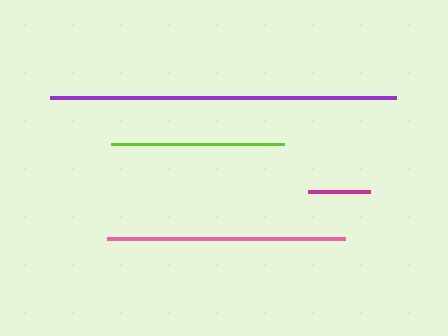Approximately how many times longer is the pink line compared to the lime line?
The pink line is approximately 1.4 times the length of the lime line.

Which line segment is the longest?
The purple line is the longest at approximately 346 pixels.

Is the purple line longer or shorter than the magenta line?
The purple line is longer than the magenta line.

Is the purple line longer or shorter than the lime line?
The purple line is longer than the lime line.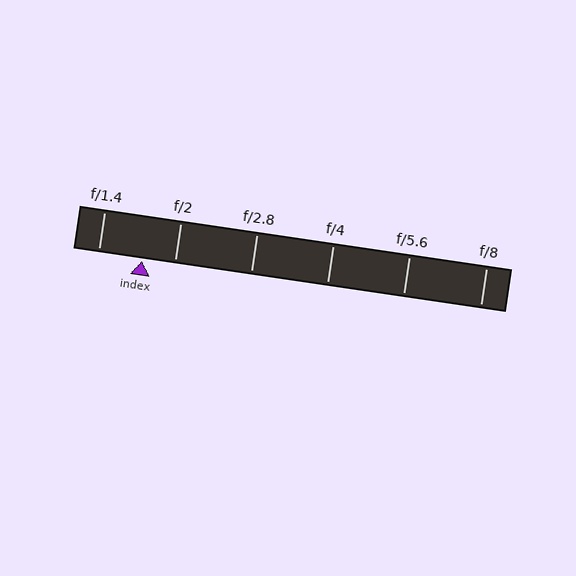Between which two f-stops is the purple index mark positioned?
The index mark is between f/1.4 and f/2.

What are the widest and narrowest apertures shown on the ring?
The widest aperture shown is f/1.4 and the narrowest is f/8.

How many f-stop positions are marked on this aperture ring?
There are 6 f-stop positions marked.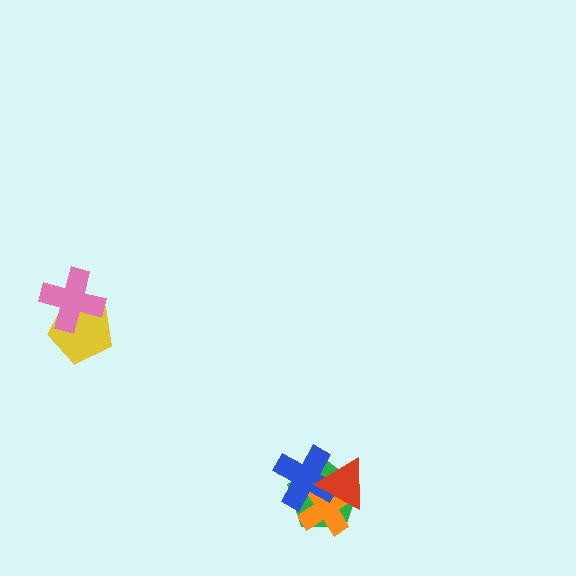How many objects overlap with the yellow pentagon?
1 object overlaps with the yellow pentagon.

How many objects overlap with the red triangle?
3 objects overlap with the red triangle.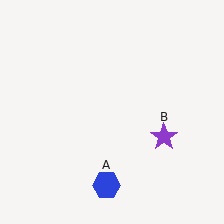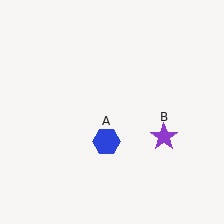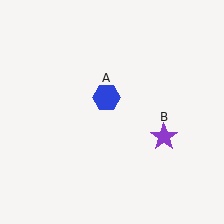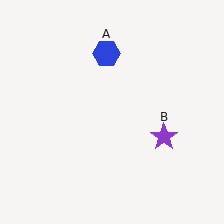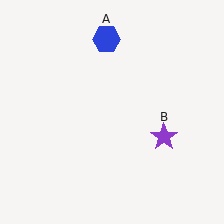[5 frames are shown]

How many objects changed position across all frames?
1 object changed position: blue hexagon (object A).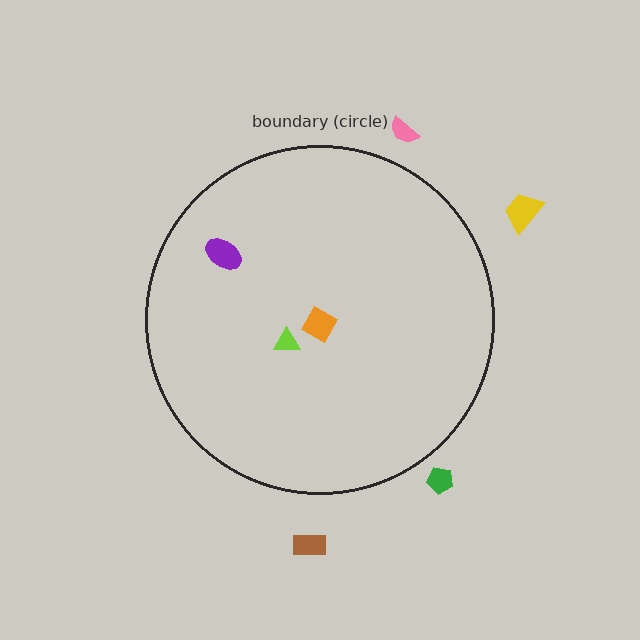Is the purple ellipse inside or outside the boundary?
Inside.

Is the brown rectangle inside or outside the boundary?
Outside.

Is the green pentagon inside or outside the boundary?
Outside.